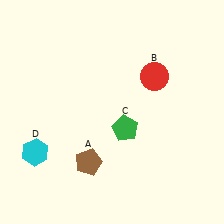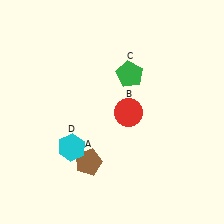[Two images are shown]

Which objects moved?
The objects that moved are: the red circle (B), the green pentagon (C), the cyan hexagon (D).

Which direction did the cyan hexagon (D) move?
The cyan hexagon (D) moved right.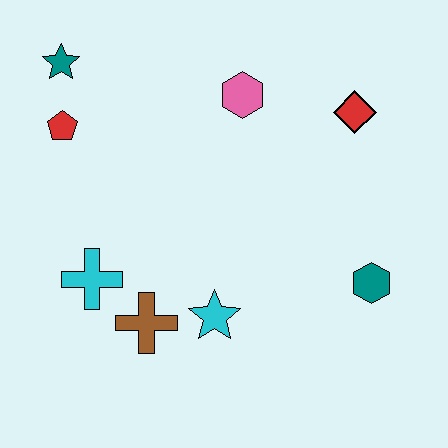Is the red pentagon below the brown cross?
No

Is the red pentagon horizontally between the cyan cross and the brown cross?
No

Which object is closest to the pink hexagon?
The red diamond is closest to the pink hexagon.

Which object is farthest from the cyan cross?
The red diamond is farthest from the cyan cross.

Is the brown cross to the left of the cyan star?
Yes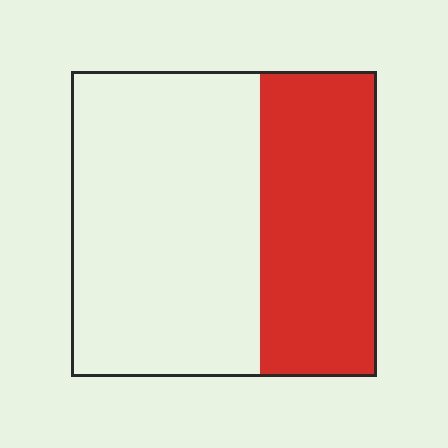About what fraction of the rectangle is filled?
About three eighths (3/8).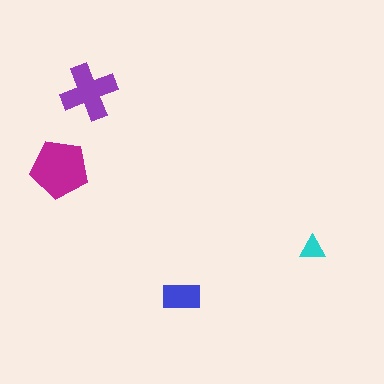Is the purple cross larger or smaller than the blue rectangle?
Larger.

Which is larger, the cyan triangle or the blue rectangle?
The blue rectangle.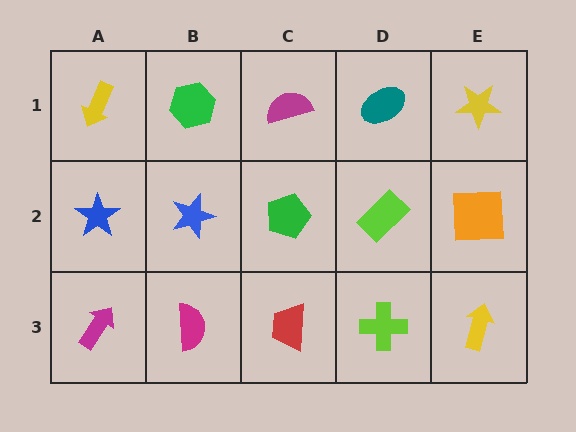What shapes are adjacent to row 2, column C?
A magenta semicircle (row 1, column C), a red trapezoid (row 3, column C), a blue star (row 2, column B), a lime rectangle (row 2, column D).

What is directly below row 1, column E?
An orange square.